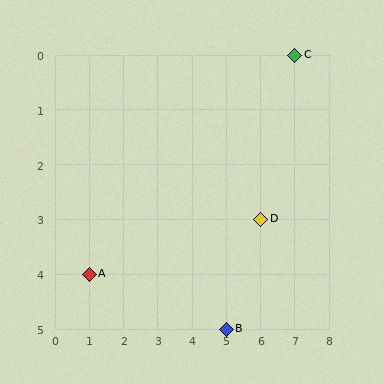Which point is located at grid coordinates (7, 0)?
Point C is at (7, 0).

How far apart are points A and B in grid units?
Points A and B are 4 columns and 1 row apart (about 4.1 grid units diagonally).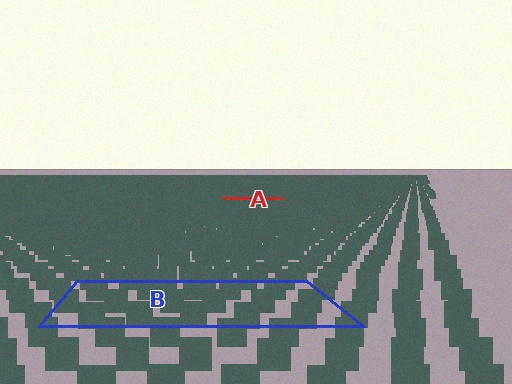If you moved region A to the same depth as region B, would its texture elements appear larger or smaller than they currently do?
They would appear larger. At a closer depth, the same texture elements are projected at a bigger on-screen size.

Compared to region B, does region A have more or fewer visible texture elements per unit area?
Region A has more texture elements per unit area — they are packed more densely because it is farther away.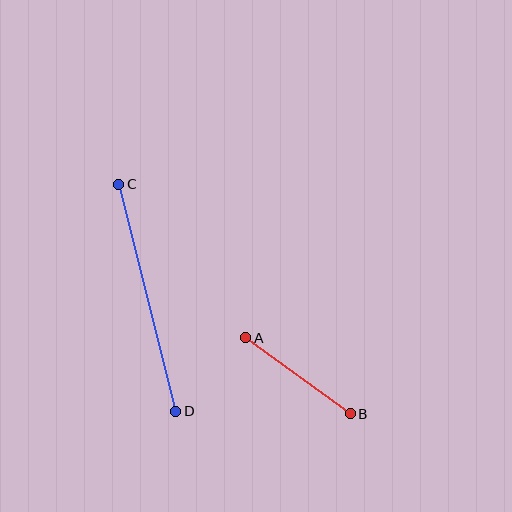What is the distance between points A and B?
The distance is approximately 129 pixels.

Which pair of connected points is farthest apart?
Points C and D are farthest apart.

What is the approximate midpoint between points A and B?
The midpoint is at approximately (298, 376) pixels.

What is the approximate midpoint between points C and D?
The midpoint is at approximately (147, 298) pixels.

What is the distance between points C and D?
The distance is approximately 234 pixels.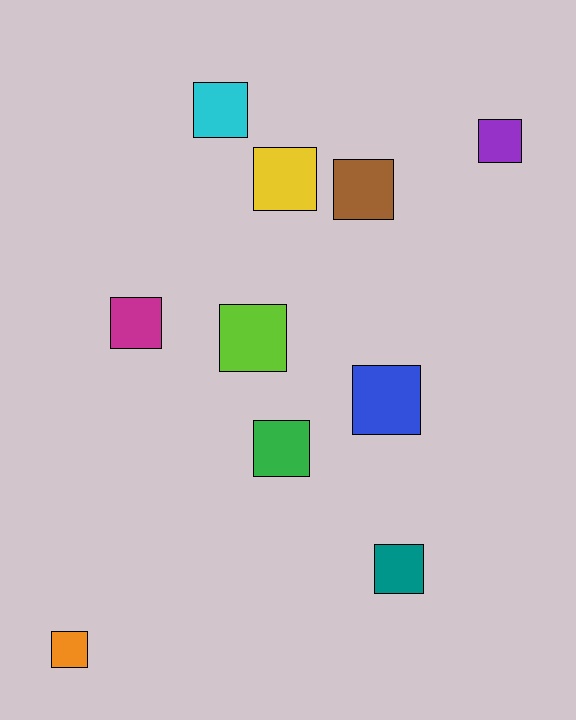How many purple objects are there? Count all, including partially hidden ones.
There is 1 purple object.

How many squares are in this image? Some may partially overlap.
There are 10 squares.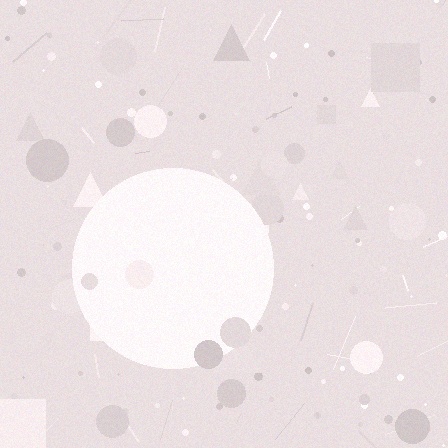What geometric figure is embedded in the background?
A circle is embedded in the background.